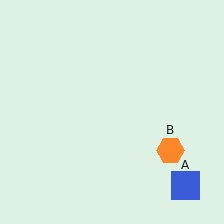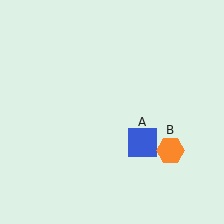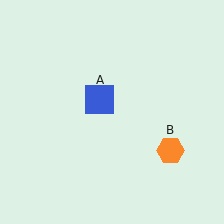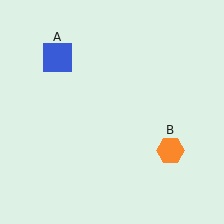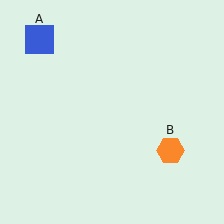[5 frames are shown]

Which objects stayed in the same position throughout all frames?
Orange hexagon (object B) remained stationary.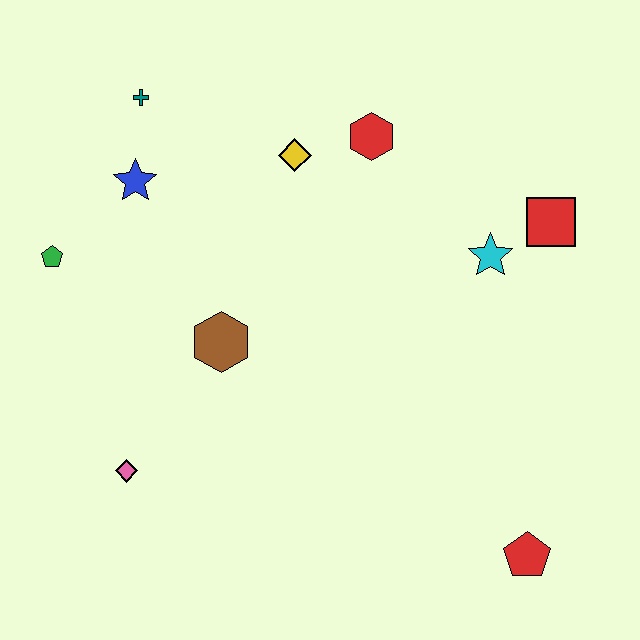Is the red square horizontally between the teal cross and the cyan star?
No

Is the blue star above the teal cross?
No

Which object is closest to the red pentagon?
The cyan star is closest to the red pentagon.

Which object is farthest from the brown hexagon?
The red pentagon is farthest from the brown hexagon.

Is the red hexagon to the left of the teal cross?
No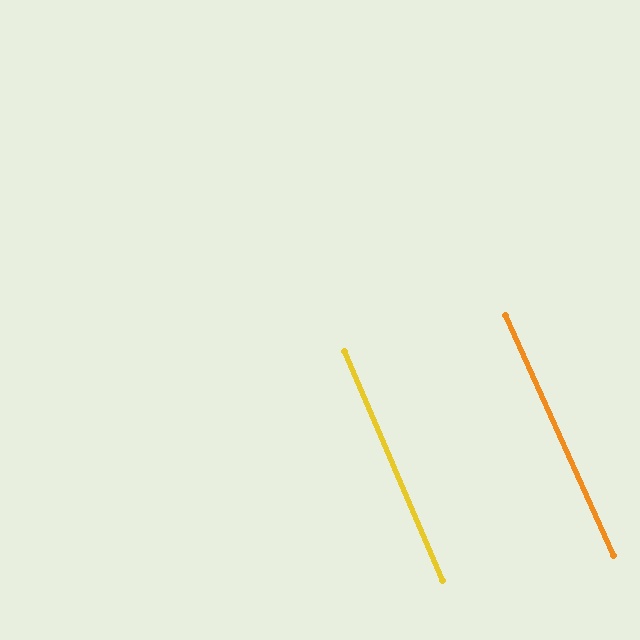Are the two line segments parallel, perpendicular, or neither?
Parallel — their directions differ by only 1.0°.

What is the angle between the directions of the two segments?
Approximately 1 degree.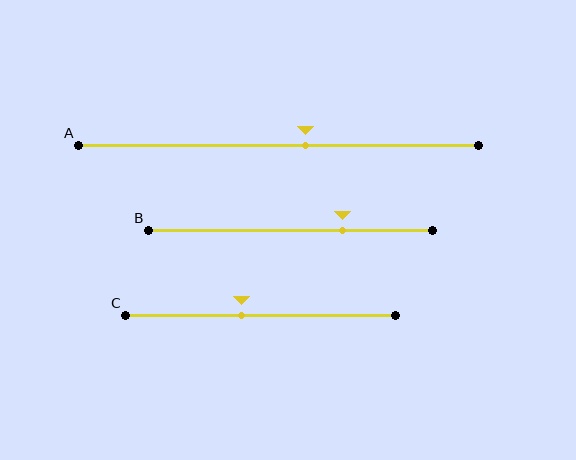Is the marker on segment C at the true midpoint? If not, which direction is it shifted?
No, the marker on segment C is shifted to the left by about 7% of the segment length.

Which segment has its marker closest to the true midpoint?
Segment A has its marker closest to the true midpoint.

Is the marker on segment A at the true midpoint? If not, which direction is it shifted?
No, the marker on segment A is shifted to the right by about 7% of the segment length.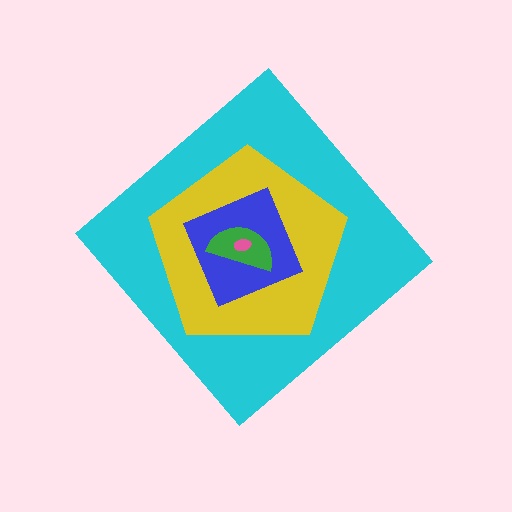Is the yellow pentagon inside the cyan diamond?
Yes.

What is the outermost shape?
The cyan diamond.